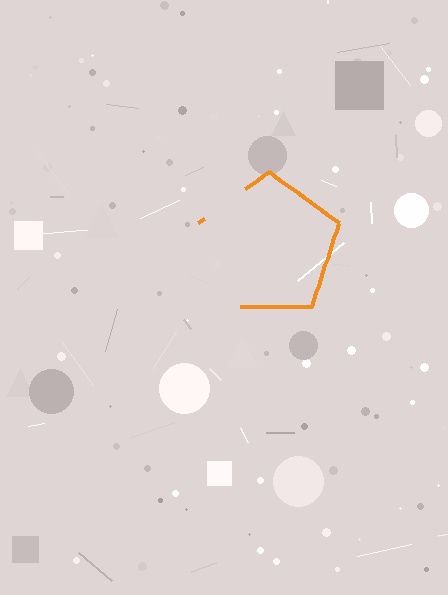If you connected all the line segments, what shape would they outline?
They would outline a pentagon.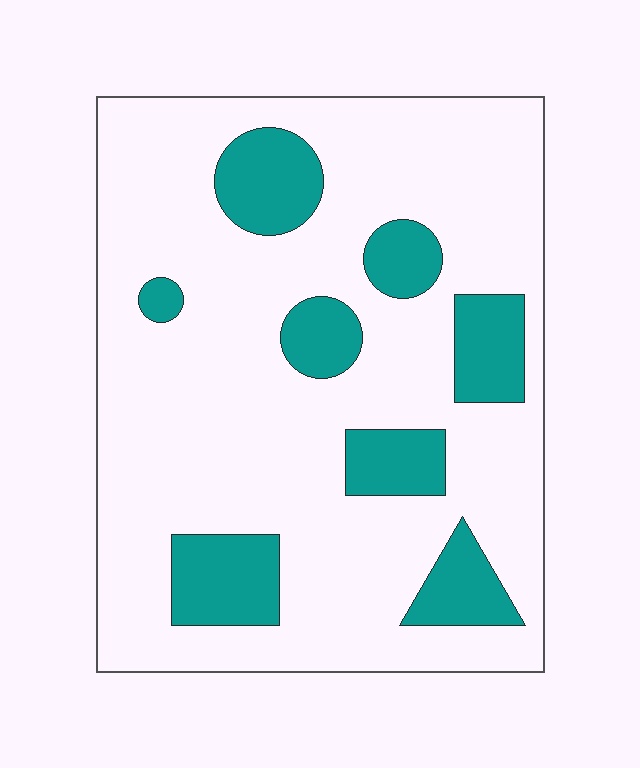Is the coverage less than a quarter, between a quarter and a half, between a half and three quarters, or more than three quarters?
Less than a quarter.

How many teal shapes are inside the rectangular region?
8.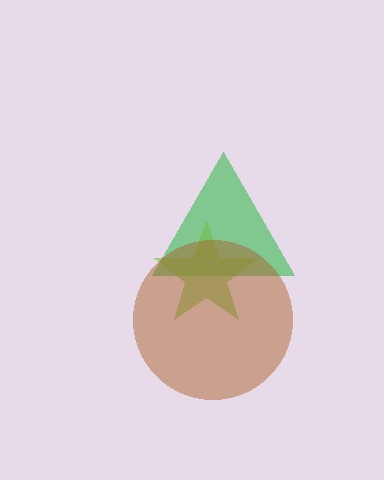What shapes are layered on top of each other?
The layered shapes are: a green triangle, a lime star, a brown circle.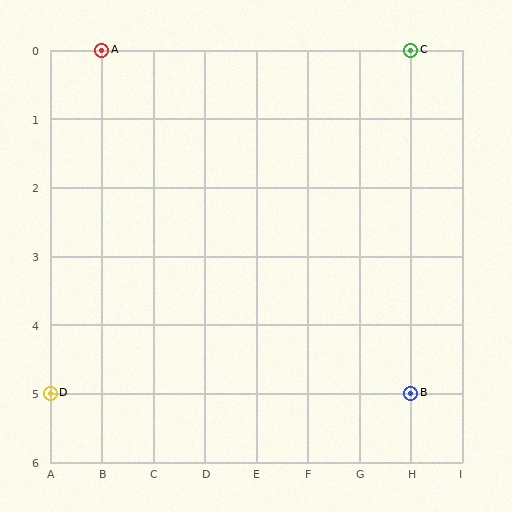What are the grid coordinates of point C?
Point C is at grid coordinates (H, 0).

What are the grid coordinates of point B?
Point B is at grid coordinates (H, 5).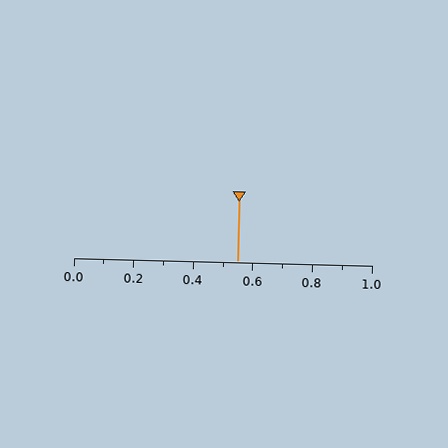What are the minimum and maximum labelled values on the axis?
The axis runs from 0.0 to 1.0.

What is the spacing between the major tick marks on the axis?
The major ticks are spaced 0.2 apart.